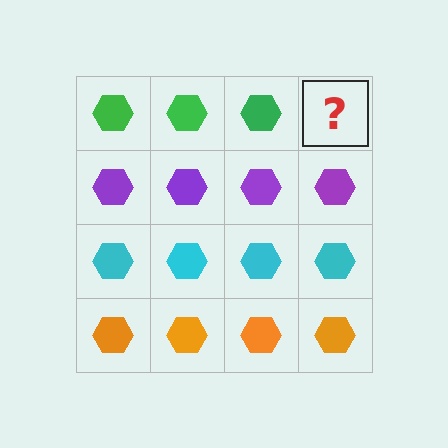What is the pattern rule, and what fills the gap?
The rule is that each row has a consistent color. The gap should be filled with a green hexagon.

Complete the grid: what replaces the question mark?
The question mark should be replaced with a green hexagon.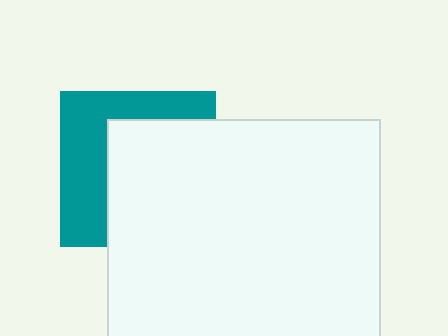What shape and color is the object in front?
The object in front is a white square.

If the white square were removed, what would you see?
You would see the complete teal square.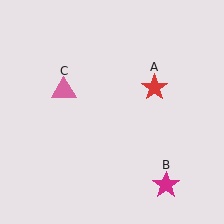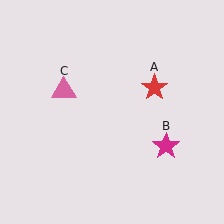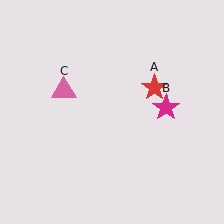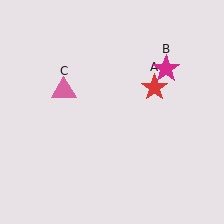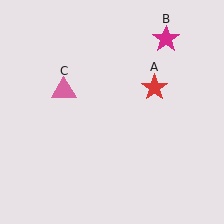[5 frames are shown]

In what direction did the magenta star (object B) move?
The magenta star (object B) moved up.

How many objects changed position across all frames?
1 object changed position: magenta star (object B).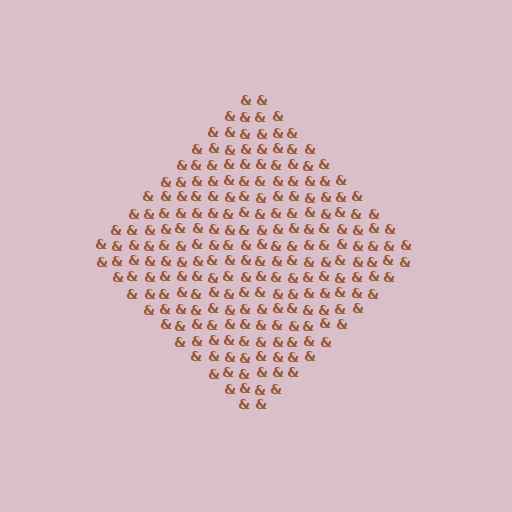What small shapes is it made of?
It is made of small ampersands.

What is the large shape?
The large shape is a diamond.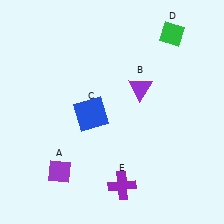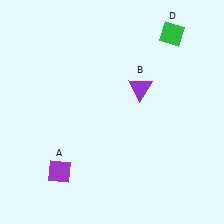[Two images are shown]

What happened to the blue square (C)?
The blue square (C) was removed in Image 2. It was in the bottom-left area of Image 1.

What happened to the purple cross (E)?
The purple cross (E) was removed in Image 2. It was in the bottom-right area of Image 1.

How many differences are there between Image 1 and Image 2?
There are 2 differences between the two images.